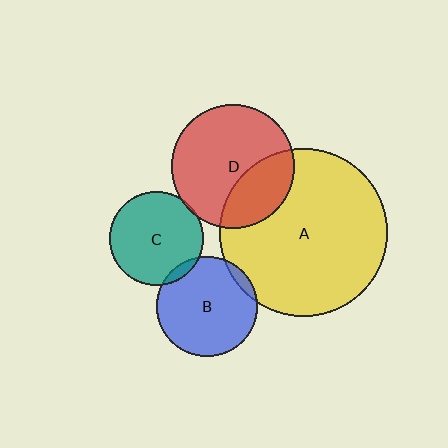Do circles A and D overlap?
Yes.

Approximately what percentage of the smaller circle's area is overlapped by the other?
Approximately 30%.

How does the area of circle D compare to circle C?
Approximately 1.7 times.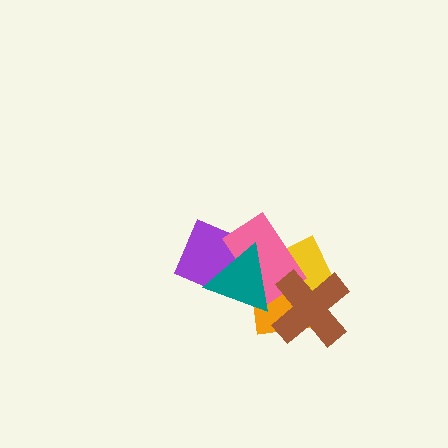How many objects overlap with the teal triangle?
4 objects overlap with the teal triangle.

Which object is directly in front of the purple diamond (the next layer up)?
The pink rectangle is directly in front of the purple diamond.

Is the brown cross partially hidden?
No, no other shape covers it.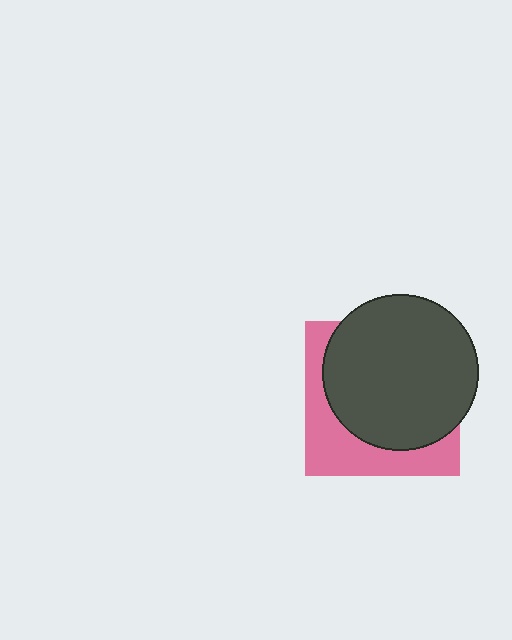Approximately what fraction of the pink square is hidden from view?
Roughly 66% of the pink square is hidden behind the dark gray circle.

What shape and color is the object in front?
The object in front is a dark gray circle.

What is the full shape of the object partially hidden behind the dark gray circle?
The partially hidden object is a pink square.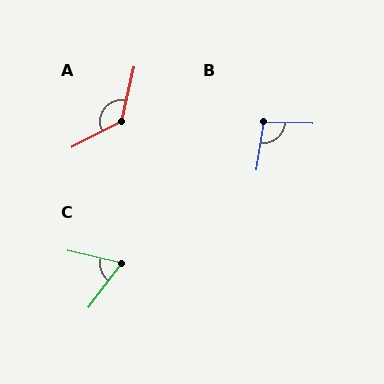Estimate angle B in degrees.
Approximately 96 degrees.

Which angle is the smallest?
C, at approximately 66 degrees.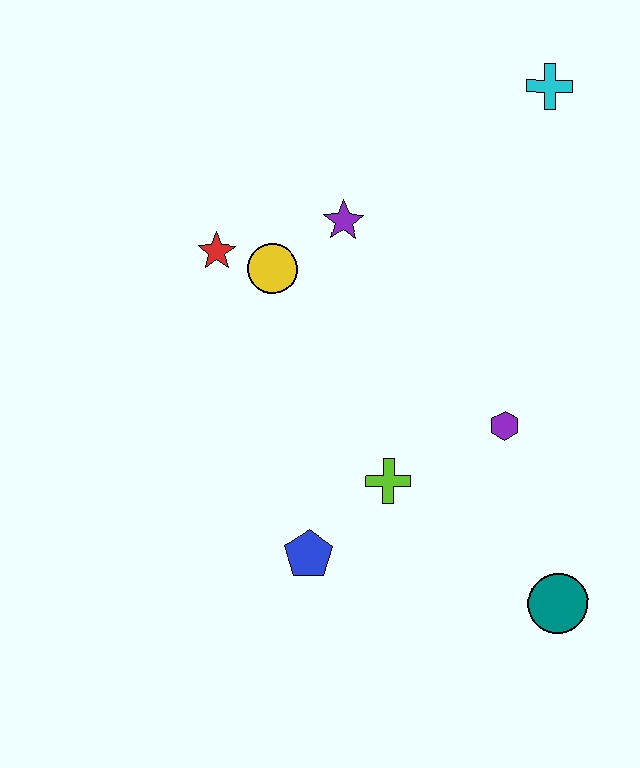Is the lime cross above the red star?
No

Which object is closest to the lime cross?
The blue pentagon is closest to the lime cross.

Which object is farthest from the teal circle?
The cyan cross is farthest from the teal circle.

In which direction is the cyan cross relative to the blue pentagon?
The cyan cross is above the blue pentagon.